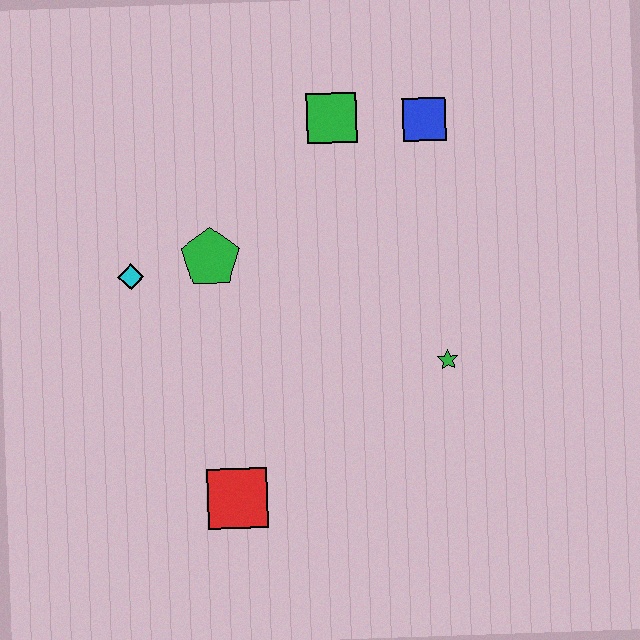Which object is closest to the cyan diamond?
The green pentagon is closest to the cyan diamond.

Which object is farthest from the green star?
The cyan diamond is farthest from the green star.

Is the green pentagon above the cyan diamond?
Yes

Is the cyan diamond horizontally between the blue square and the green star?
No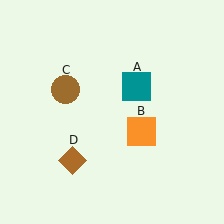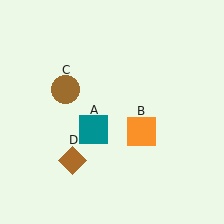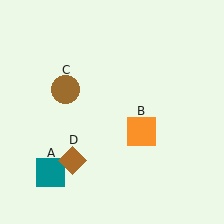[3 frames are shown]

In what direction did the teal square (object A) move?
The teal square (object A) moved down and to the left.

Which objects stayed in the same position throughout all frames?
Orange square (object B) and brown circle (object C) and brown diamond (object D) remained stationary.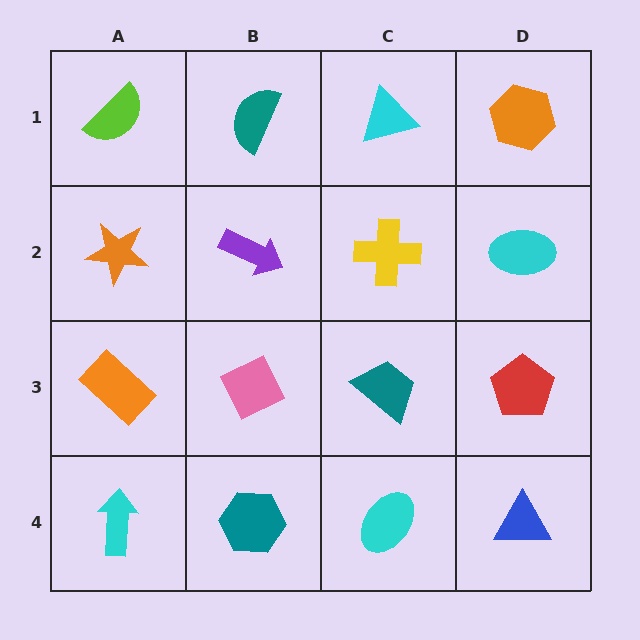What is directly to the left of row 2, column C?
A purple arrow.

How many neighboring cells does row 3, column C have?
4.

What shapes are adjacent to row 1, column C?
A yellow cross (row 2, column C), a teal semicircle (row 1, column B), an orange hexagon (row 1, column D).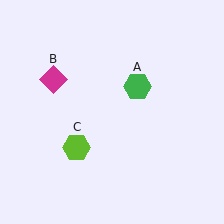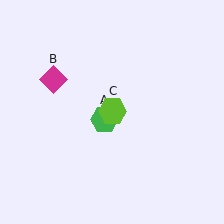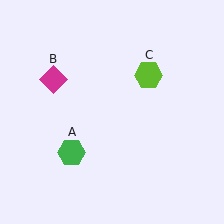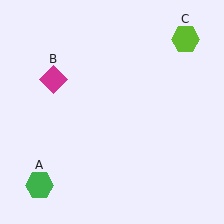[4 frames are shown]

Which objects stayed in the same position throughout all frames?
Magenta diamond (object B) remained stationary.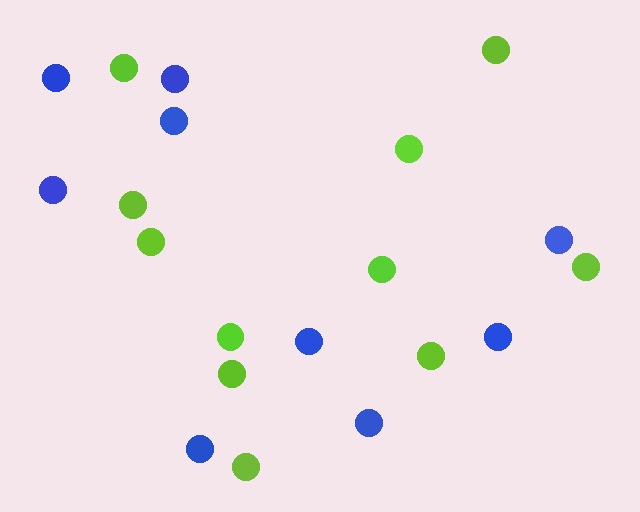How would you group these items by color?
There are 2 groups: one group of blue circles (9) and one group of lime circles (11).